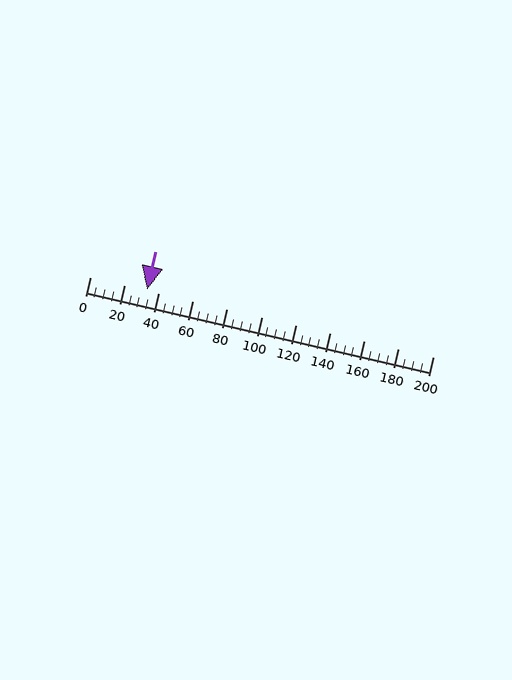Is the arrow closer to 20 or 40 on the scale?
The arrow is closer to 40.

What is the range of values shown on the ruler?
The ruler shows values from 0 to 200.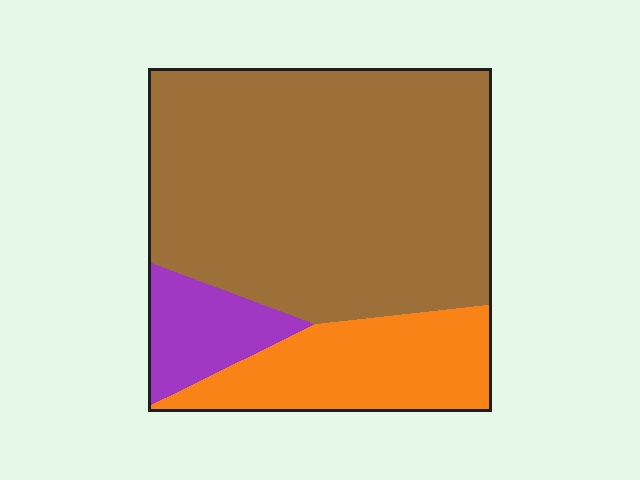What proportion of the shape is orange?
Orange covers 21% of the shape.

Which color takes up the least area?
Purple, at roughly 10%.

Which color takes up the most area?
Brown, at roughly 70%.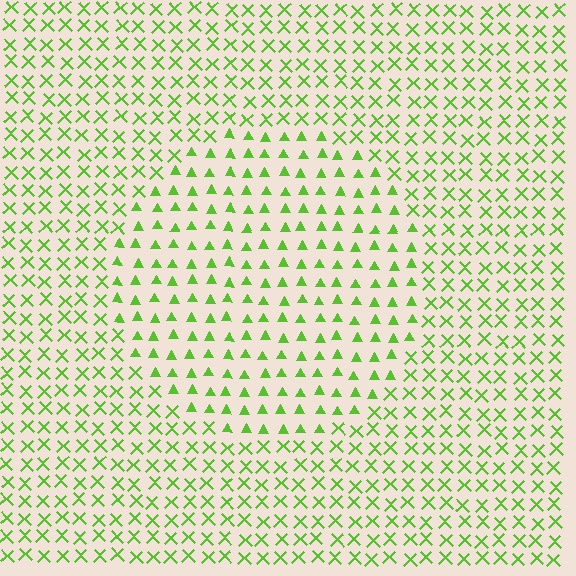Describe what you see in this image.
The image is filled with small lime elements arranged in a uniform grid. A circle-shaped region contains triangles, while the surrounding area contains X marks. The boundary is defined purely by the change in element shape.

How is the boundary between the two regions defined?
The boundary is defined by a change in element shape: triangles inside vs. X marks outside. All elements share the same color and spacing.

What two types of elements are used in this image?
The image uses triangles inside the circle region and X marks outside it.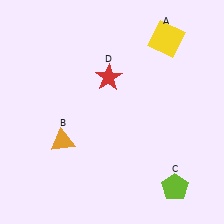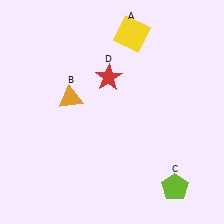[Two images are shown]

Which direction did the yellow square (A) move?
The yellow square (A) moved left.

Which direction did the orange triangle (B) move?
The orange triangle (B) moved up.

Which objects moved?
The objects that moved are: the yellow square (A), the orange triangle (B).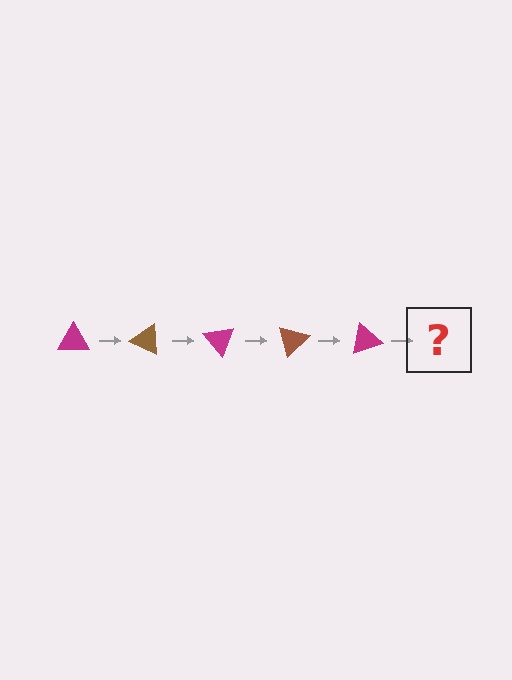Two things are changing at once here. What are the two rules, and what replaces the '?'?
The two rules are that it rotates 25 degrees each step and the color cycles through magenta and brown. The '?' should be a brown triangle, rotated 125 degrees from the start.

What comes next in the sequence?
The next element should be a brown triangle, rotated 125 degrees from the start.